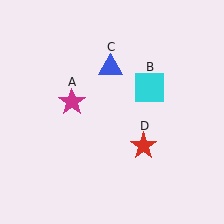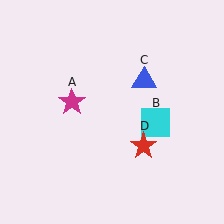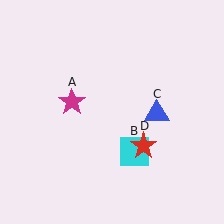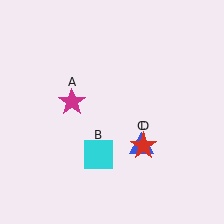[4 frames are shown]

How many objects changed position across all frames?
2 objects changed position: cyan square (object B), blue triangle (object C).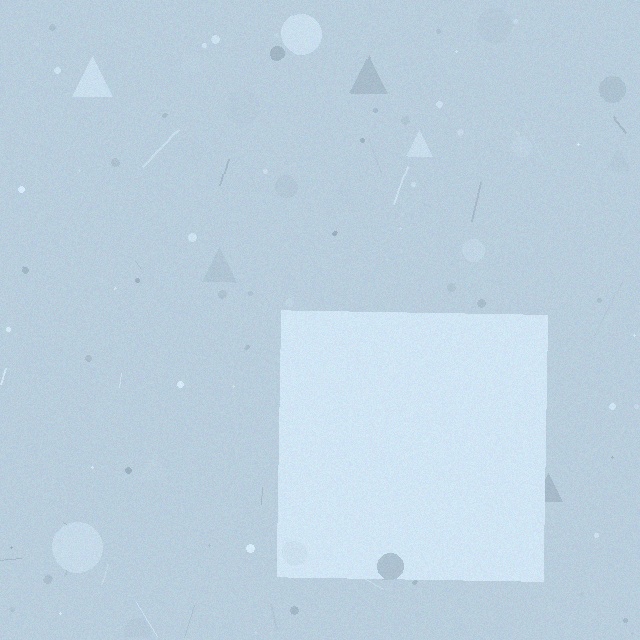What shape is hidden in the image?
A square is hidden in the image.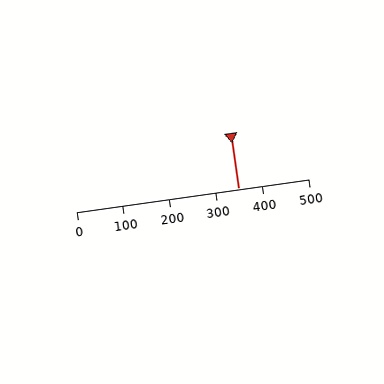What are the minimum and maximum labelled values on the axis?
The axis runs from 0 to 500.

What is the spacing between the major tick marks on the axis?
The major ticks are spaced 100 apart.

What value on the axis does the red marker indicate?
The marker indicates approximately 350.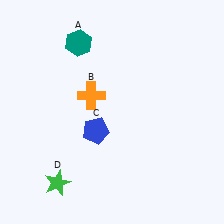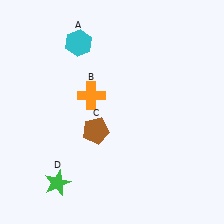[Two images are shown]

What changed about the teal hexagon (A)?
In Image 1, A is teal. In Image 2, it changed to cyan.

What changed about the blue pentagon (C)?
In Image 1, C is blue. In Image 2, it changed to brown.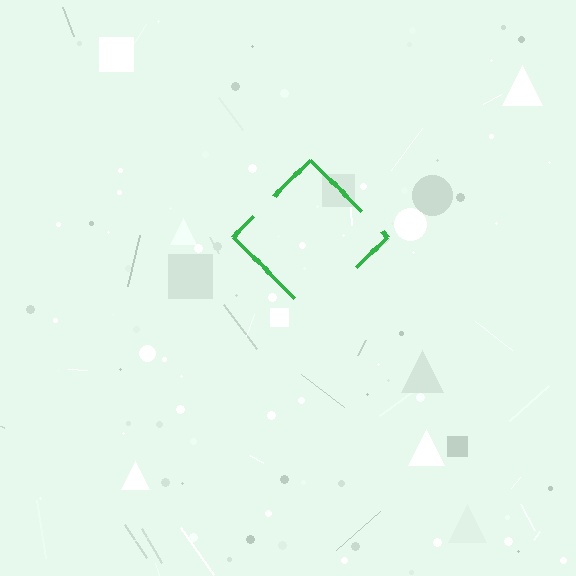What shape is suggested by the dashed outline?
The dashed outline suggests a diamond.